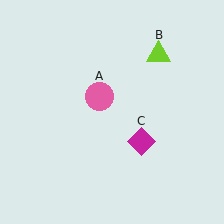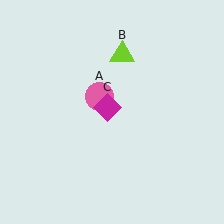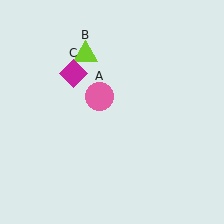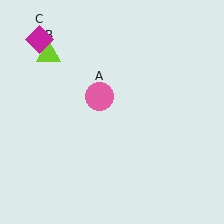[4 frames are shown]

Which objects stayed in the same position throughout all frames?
Pink circle (object A) remained stationary.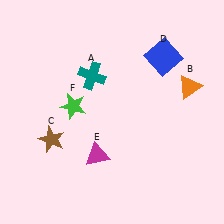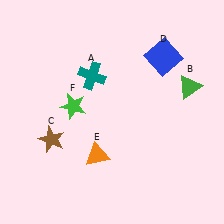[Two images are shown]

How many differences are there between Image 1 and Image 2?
There are 2 differences between the two images.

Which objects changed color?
B changed from orange to green. E changed from magenta to orange.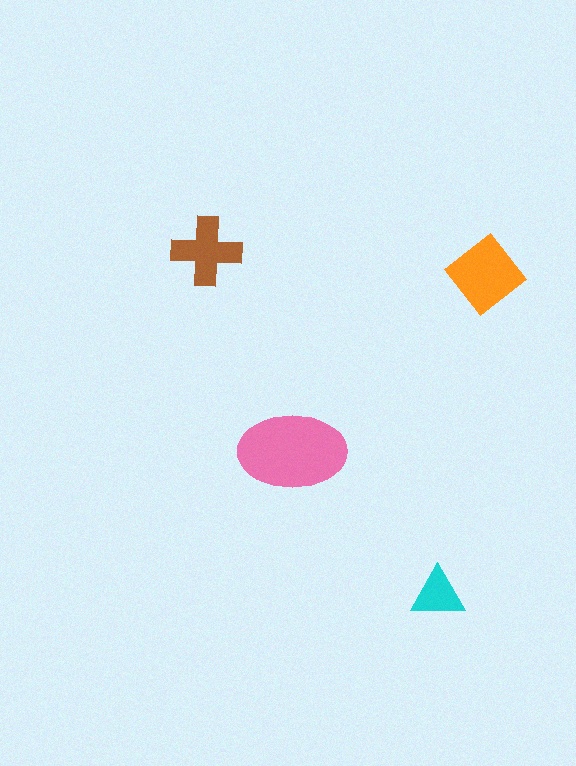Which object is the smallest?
The cyan triangle.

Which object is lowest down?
The cyan triangle is bottommost.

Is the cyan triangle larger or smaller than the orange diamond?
Smaller.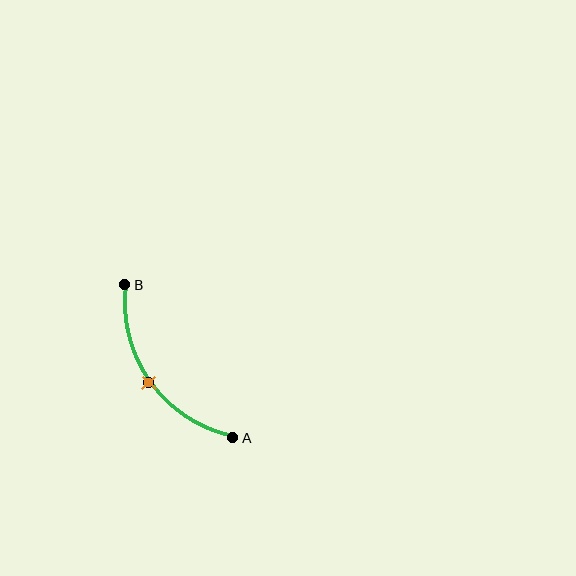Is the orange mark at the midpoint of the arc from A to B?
Yes. The orange mark lies on the arc at equal arc-length from both A and B — it is the arc midpoint.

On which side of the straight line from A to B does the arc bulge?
The arc bulges below and to the left of the straight line connecting A and B.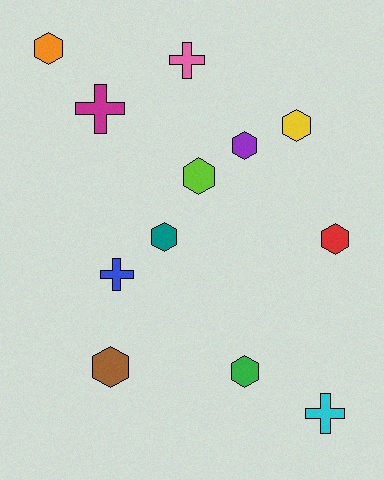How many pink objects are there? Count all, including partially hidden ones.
There is 1 pink object.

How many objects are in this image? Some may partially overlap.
There are 12 objects.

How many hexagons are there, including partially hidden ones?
There are 8 hexagons.